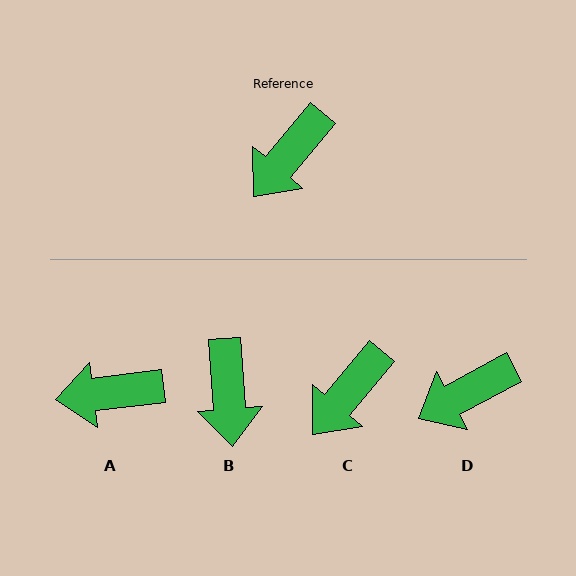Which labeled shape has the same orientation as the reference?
C.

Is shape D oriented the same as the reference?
No, it is off by about 22 degrees.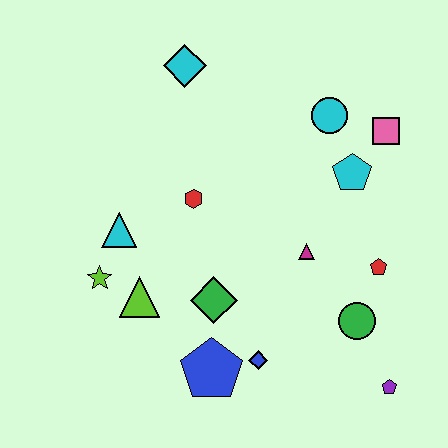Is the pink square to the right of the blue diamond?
Yes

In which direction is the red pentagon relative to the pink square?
The red pentagon is below the pink square.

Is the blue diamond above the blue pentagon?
Yes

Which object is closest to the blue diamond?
The blue pentagon is closest to the blue diamond.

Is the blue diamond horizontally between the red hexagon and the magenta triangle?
Yes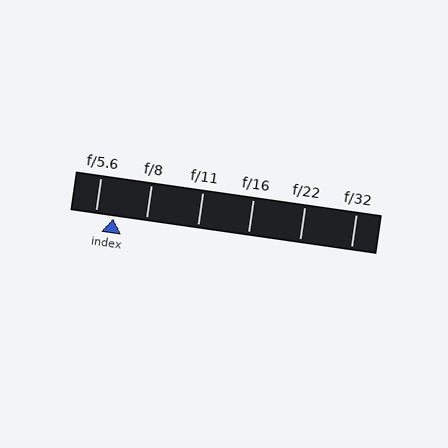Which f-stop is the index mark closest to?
The index mark is closest to f/5.6.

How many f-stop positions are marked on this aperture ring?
There are 6 f-stop positions marked.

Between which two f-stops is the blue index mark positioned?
The index mark is between f/5.6 and f/8.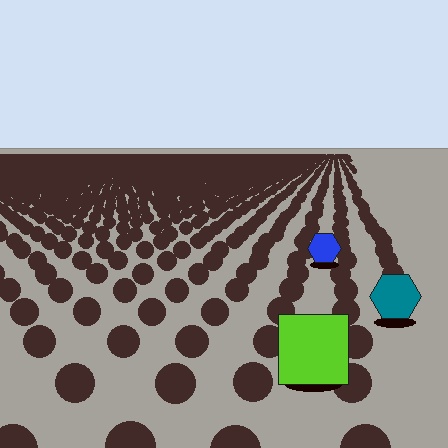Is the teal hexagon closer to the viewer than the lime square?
No. The lime square is closer — you can tell from the texture gradient: the ground texture is coarser near it.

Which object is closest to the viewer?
The lime square is closest. The texture marks near it are larger and more spread out.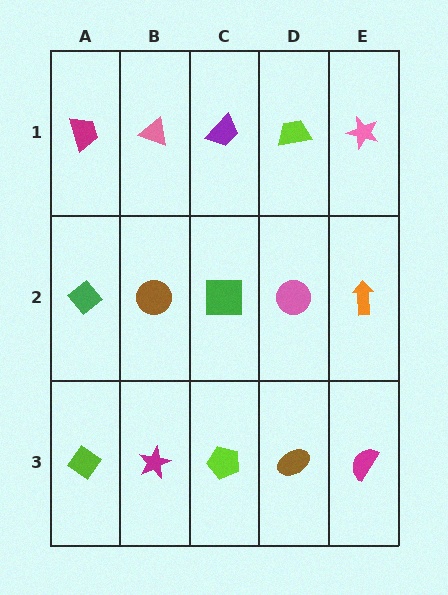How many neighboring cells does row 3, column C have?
3.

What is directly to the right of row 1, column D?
A pink star.